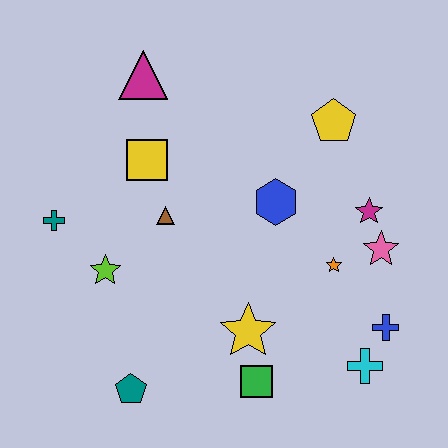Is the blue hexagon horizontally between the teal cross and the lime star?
No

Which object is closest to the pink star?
The magenta star is closest to the pink star.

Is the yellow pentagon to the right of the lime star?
Yes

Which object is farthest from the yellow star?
The magenta triangle is farthest from the yellow star.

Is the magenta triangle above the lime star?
Yes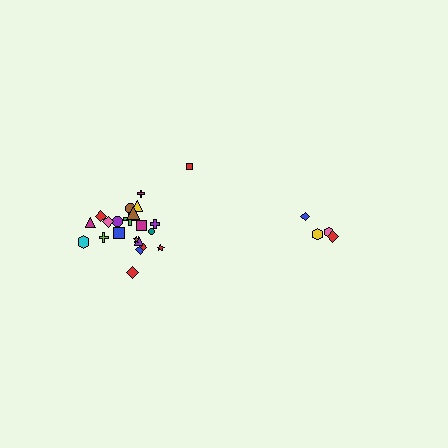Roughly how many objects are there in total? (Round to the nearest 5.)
Roughly 25 objects in total.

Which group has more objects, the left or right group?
The left group.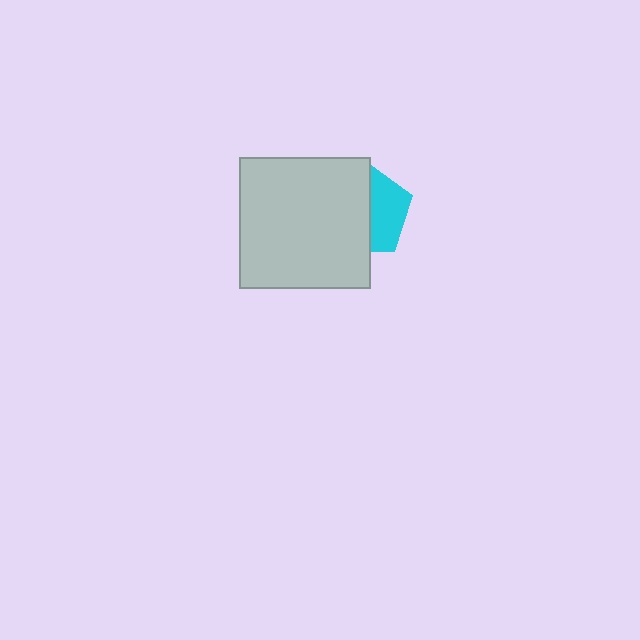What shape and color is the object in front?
The object in front is a light gray square.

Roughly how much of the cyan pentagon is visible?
A small part of it is visible (roughly 40%).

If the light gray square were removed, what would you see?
You would see the complete cyan pentagon.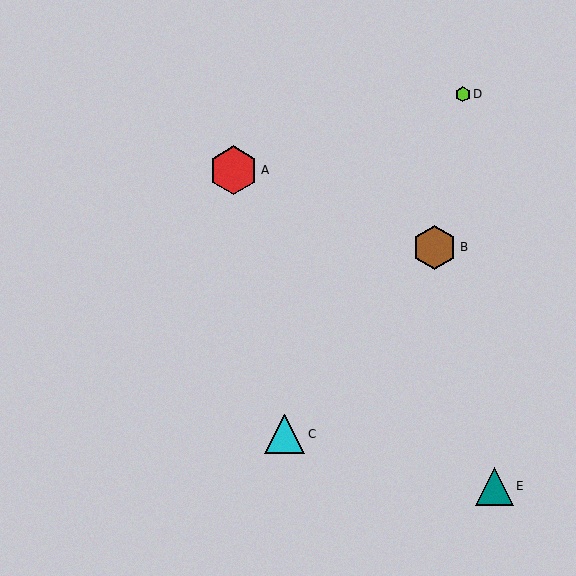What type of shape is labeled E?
Shape E is a teal triangle.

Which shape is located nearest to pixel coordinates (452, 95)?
The lime hexagon (labeled D) at (463, 94) is nearest to that location.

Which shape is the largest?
The red hexagon (labeled A) is the largest.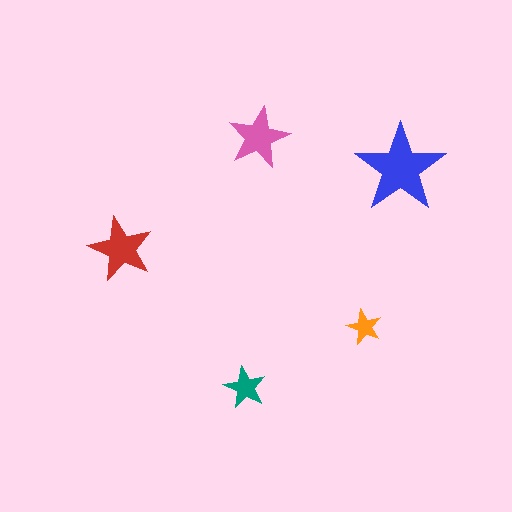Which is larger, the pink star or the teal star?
The pink one.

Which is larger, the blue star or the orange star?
The blue one.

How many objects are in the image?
There are 5 objects in the image.